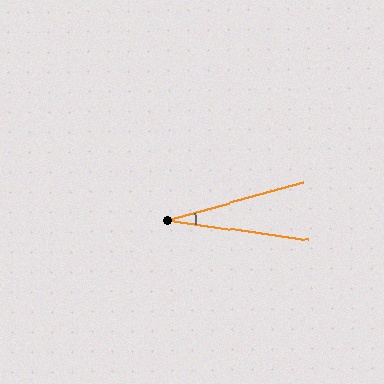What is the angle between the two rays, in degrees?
Approximately 24 degrees.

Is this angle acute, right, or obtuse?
It is acute.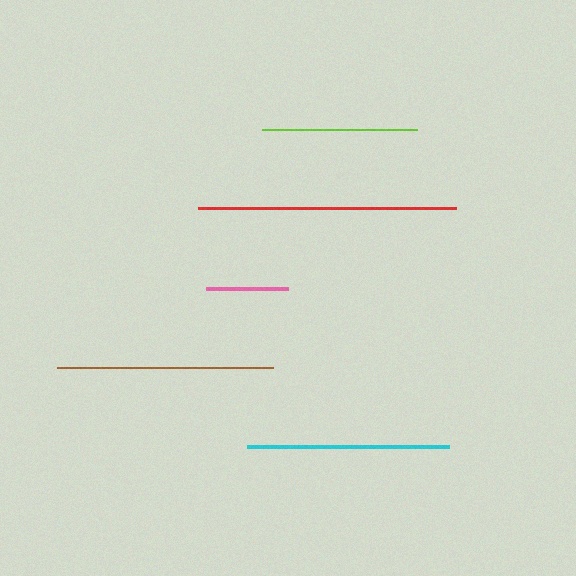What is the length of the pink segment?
The pink segment is approximately 82 pixels long.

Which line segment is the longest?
The red line is the longest at approximately 258 pixels.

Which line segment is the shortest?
The pink line is the shortest at approximately 82 pixels.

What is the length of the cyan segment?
The cyan segment is approximately 202 pixels long.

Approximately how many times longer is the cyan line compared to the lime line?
The cyan line is approximately 1.3 times the length of the lime line.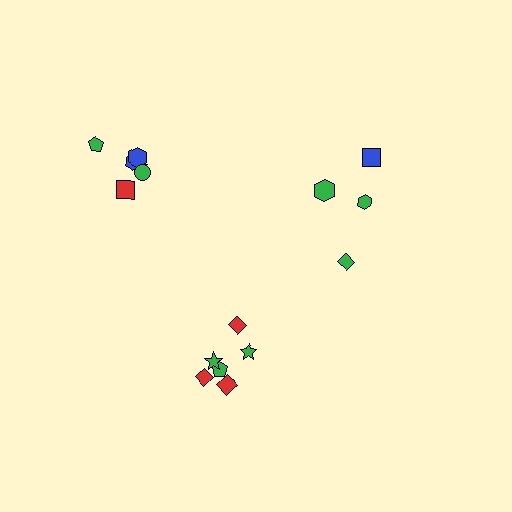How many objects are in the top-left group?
There are 6 objects.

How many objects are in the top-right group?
There are 4 objects.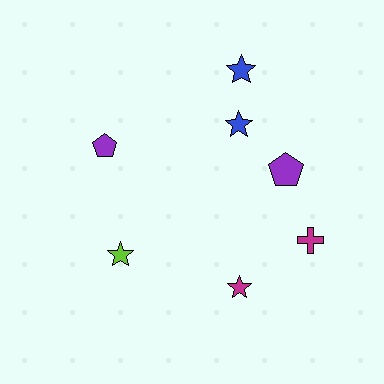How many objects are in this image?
There are 7 objects.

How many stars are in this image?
There are 4 stars.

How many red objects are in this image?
There are no red objects.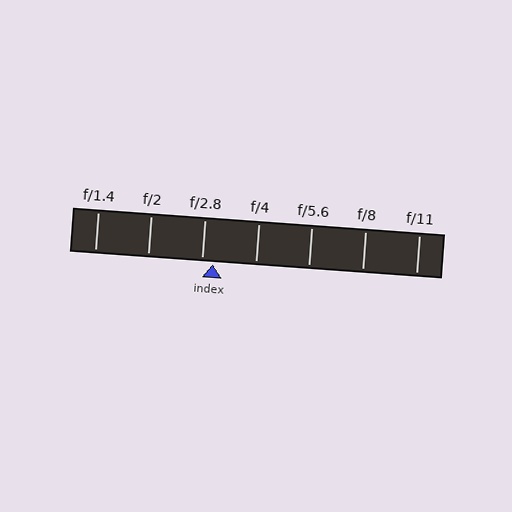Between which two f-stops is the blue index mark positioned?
The index mark is between f/2.8 and f/4.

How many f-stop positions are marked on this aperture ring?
There are 7 f-stop positions marked.